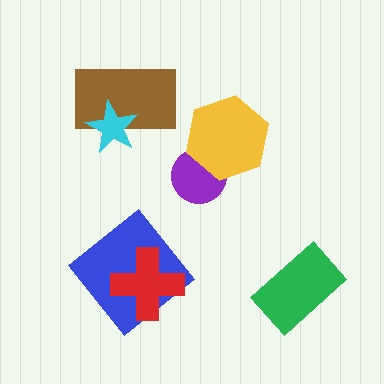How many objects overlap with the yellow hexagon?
1 object overlaps with the yellow hexagon.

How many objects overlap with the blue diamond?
1 object overlaps with the blue diamond.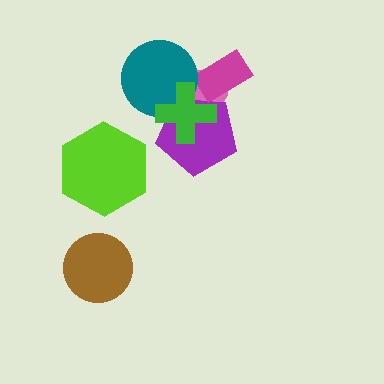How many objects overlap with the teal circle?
3 objects overlap with the teal circle.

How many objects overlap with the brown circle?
0 objects overlap with the brown circle.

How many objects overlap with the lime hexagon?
0 objects overlap with the lime hexagon.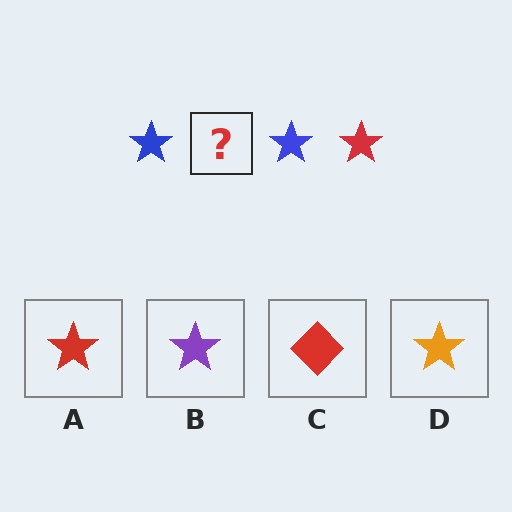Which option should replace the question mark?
Option A.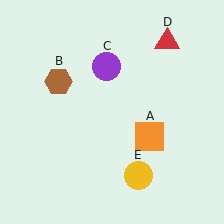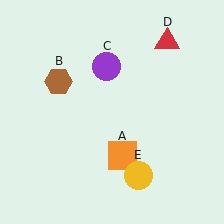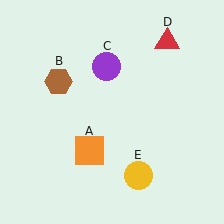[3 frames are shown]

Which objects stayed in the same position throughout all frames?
Brown hexagon (object B) and purple circle (object C) and red triangle (object D) and yellow circle (object E) remained stationary.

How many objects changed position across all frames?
1 object changed position: orange square (object A).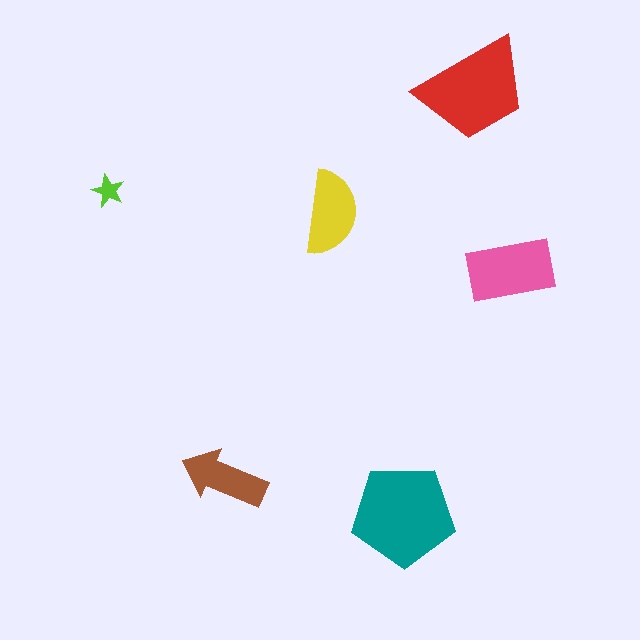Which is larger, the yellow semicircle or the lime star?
The yellow semicircle.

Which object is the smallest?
The lime star.